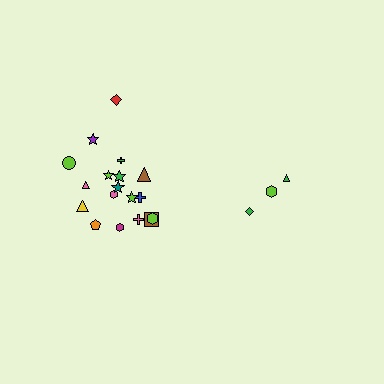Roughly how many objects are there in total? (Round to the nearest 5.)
Roughly 20 objects in total.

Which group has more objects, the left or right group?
The left group.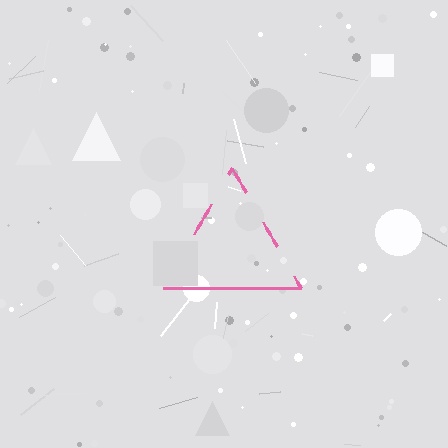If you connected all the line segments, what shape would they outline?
They would outline a triangle.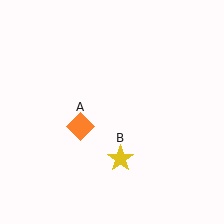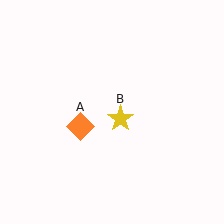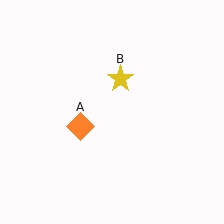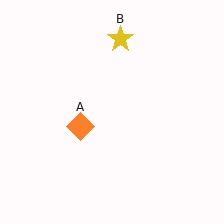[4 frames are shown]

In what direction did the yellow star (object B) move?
The yellow star (object B) moved up.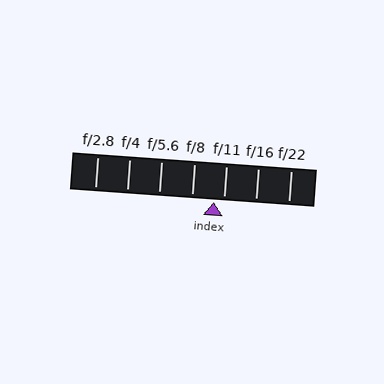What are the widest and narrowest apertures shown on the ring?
The widest aperture shown is f/2.8 and the narrowest is f/22.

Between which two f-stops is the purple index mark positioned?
The index mark is between f/8 and f/11.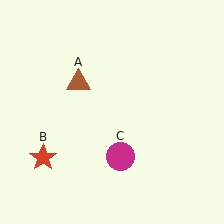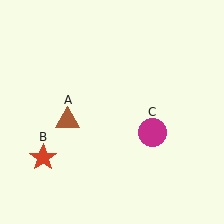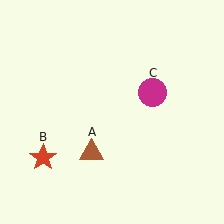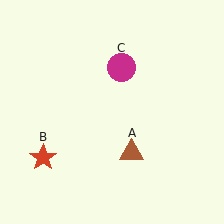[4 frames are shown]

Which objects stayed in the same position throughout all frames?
Red star (object B) remained stationary.